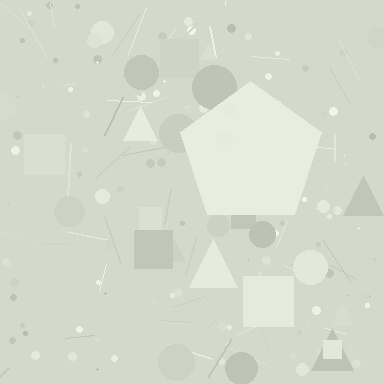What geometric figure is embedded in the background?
A pentagon is embedded in the background.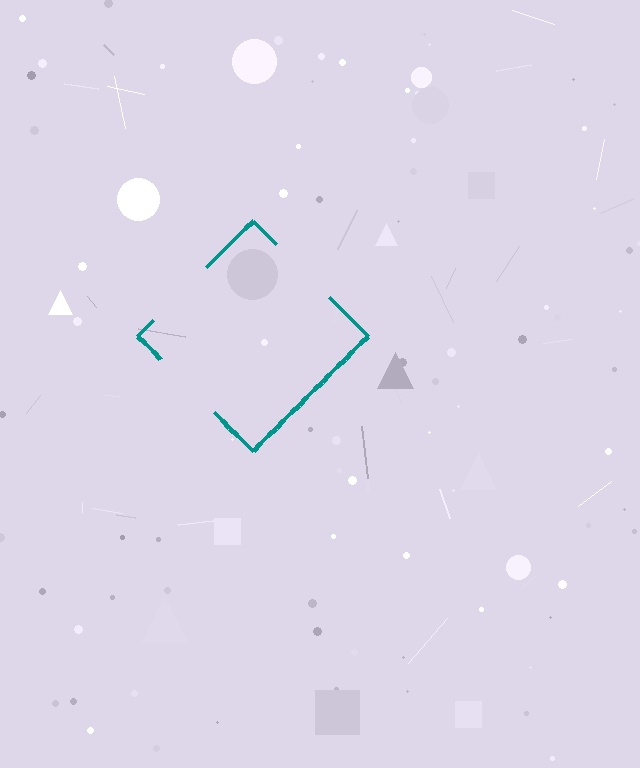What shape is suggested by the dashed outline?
The dashed outline suggests a diamond.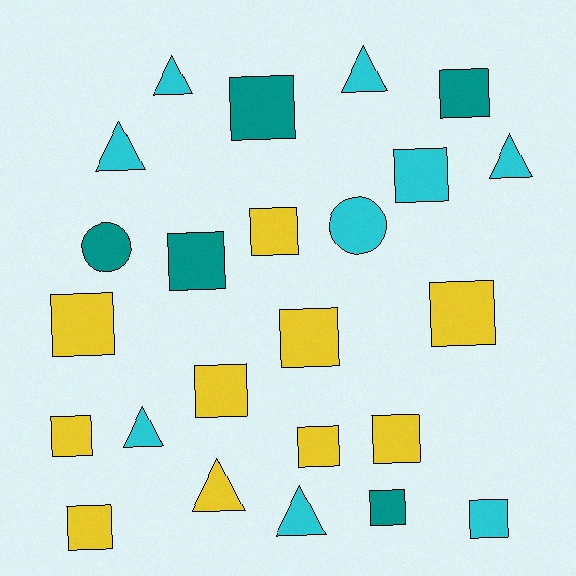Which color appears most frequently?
Yellow, with 10 objects.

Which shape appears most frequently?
Square, with 15 objects.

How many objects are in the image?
There are 24 objects.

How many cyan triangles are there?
There are 6 cyan triangles.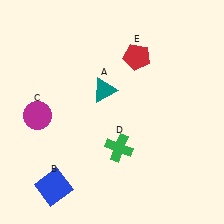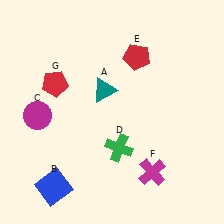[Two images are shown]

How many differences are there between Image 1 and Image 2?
There are 2 differences between the two images.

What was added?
A magenta cross (F), a red pentagon (G) were added in Image 2.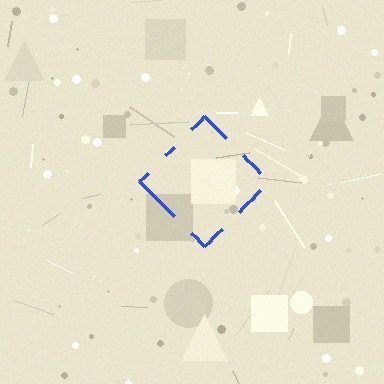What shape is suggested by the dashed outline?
The dashed outline suggests a diamond.